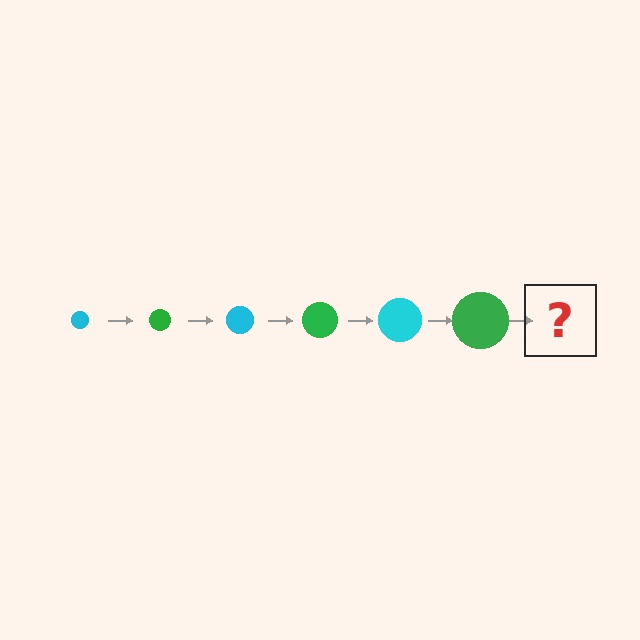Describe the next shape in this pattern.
It should be a cyan circle, larger than the previous one.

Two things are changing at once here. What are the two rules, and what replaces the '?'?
The two rules are that the circle grows larger each step and the color cycles through cyan and green. The '?' should be a cyan circle, larger than the previous one.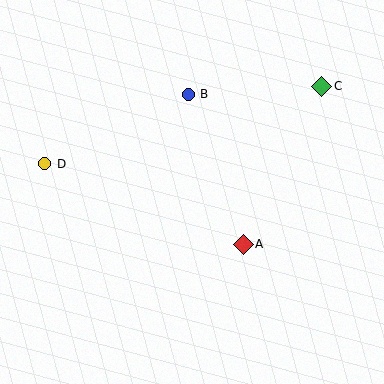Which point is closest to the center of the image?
Point A at (243, 244) is closest to the center.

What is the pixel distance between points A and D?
The distance between A and D is 214 pixels.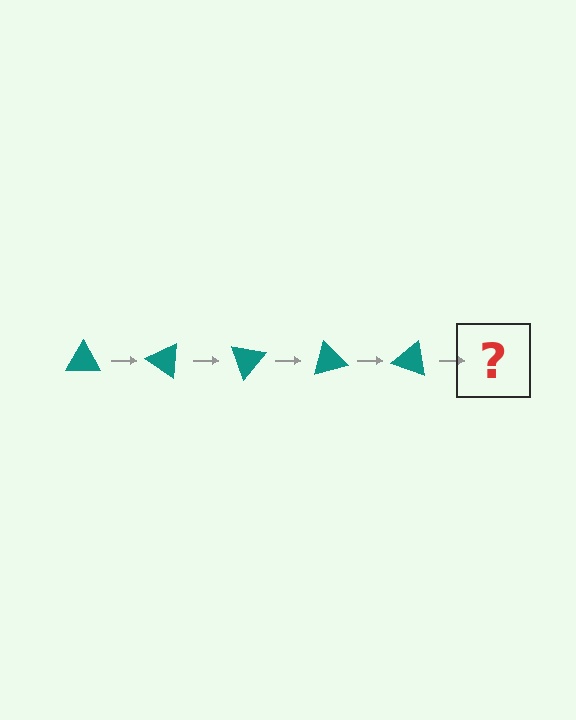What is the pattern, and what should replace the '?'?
The pattern is that the triangle rotates 35 degrees each step. The '?' should be a teal triangle rotated 175 degrees.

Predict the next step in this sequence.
The next step is a teal triangle rotated 175 degrees.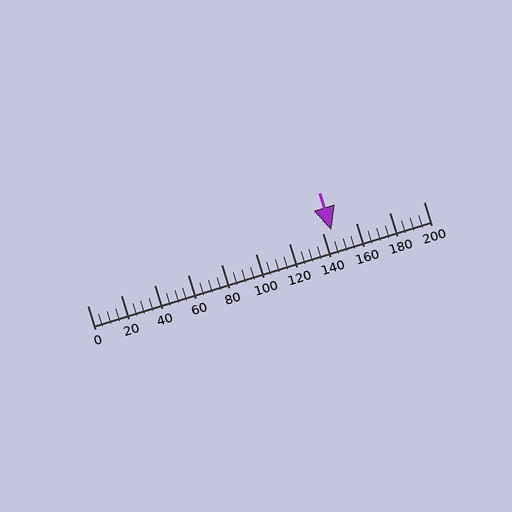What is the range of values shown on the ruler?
The ruler shows values from 0 to 200.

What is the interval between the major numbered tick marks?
The major tick marks are spaced 20 units apart.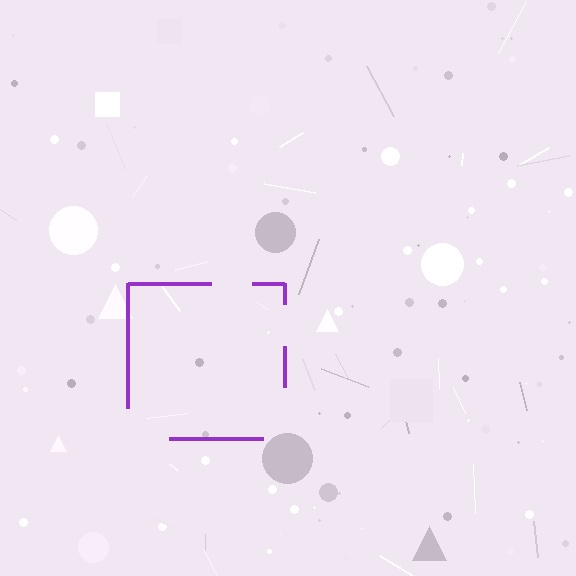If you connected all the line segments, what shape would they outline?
They would outline a square.